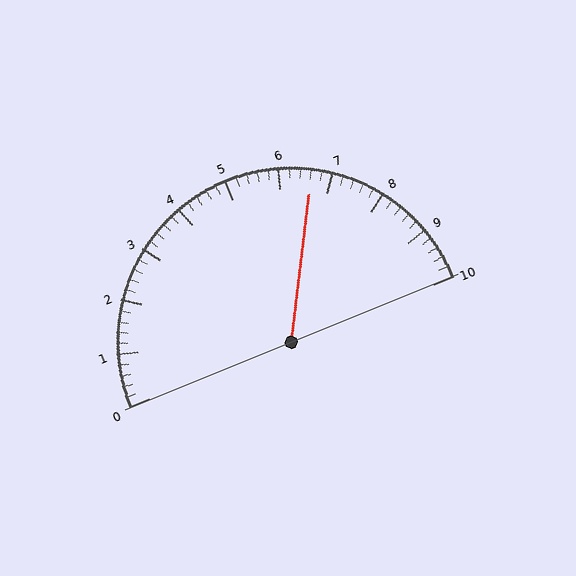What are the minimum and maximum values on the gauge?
The gauge ranges from 0 to 10.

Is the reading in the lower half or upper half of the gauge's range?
The reading is in the upper half of the range (0 to 10).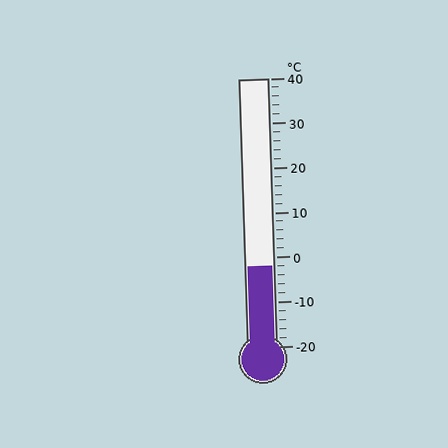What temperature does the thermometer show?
The thermometer shows approximately -2°C.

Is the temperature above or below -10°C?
The temperature is above -10°C.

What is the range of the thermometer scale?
The thermometer scale ranges from -20°C to 40°C.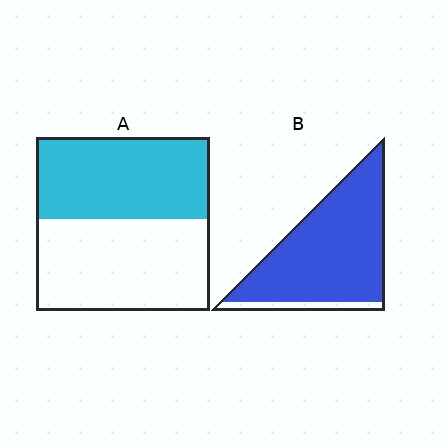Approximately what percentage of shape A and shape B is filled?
A is approximately 45% and B is approximately 90%.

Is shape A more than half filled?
Roughly half.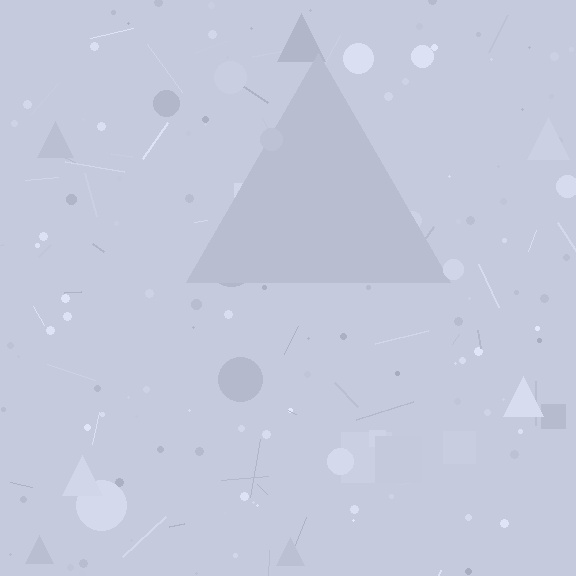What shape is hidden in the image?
A triangle is hidden in the image.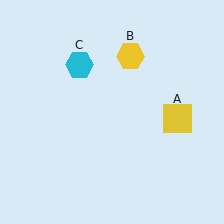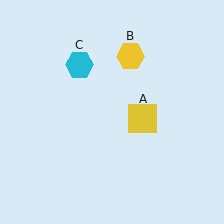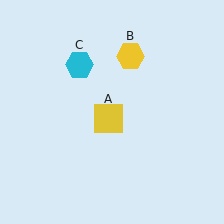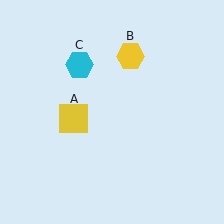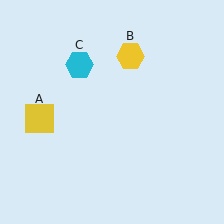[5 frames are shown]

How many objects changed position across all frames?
1 object changed position: yellow square (object A).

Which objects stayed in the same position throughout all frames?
Yellow hexagon (object B) and cyan hexagon (object C) remained stationary.